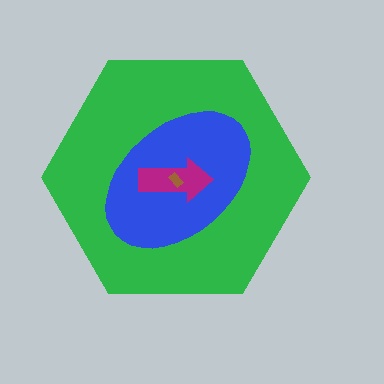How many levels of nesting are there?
4.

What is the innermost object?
The brown rectangle.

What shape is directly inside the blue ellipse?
The magenta arrow.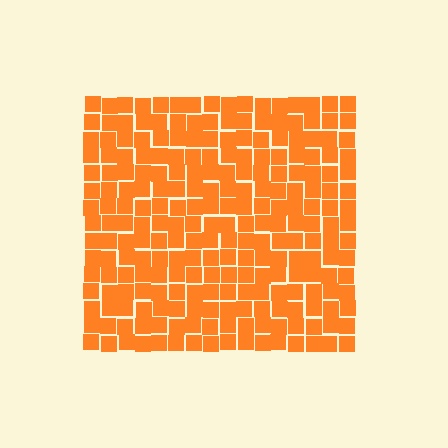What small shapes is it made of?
It is made of small squares.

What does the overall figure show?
The overall figure shows a square.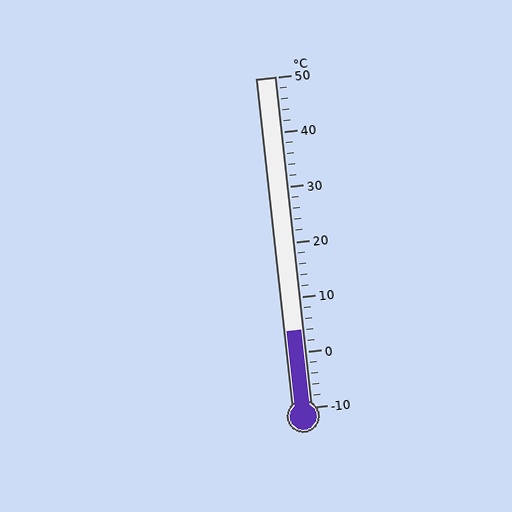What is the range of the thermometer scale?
The thermometer scale ranges from -10°C to 50°C.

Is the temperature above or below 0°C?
The temperature is above 0°C.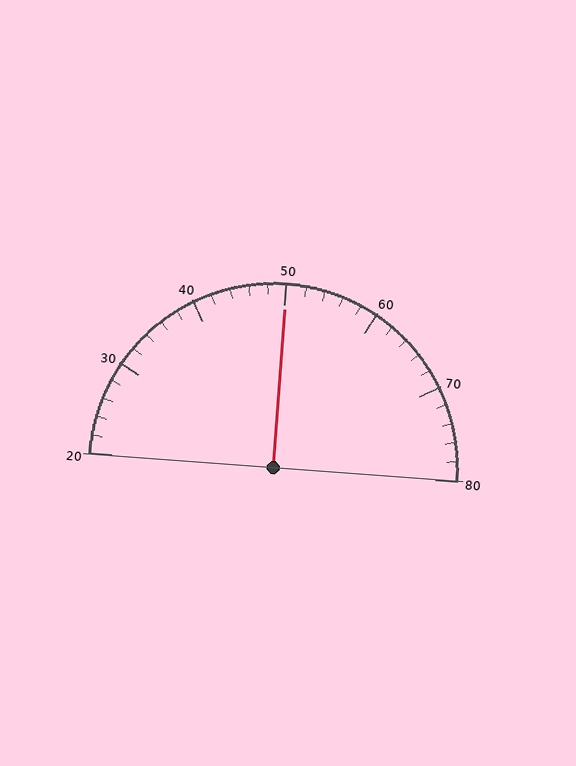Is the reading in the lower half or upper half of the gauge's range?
The reading is in the upper half of the range (20 to 80).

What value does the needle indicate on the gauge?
The needle indicates approximately 50.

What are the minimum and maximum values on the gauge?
The gauge ranges from 20 to 80.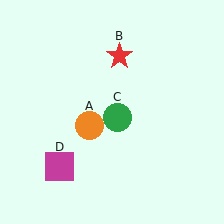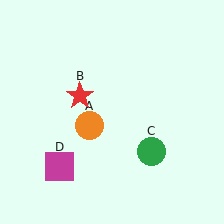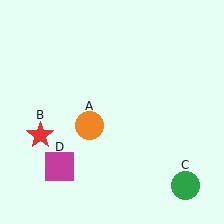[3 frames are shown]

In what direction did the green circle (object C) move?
The green circle (object C) moved down and to the right.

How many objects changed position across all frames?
2 objects changed position: red star (object B), green circle (object C).